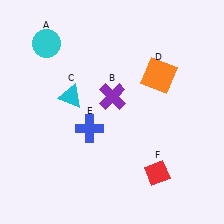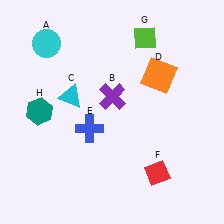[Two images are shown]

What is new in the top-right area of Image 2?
A lime diamond (G) was added in the top-right area of Image 2.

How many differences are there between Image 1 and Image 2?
There are 2 differences between the two images.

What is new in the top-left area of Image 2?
A teal hexagon (H) was added in the top-left area of Image 2.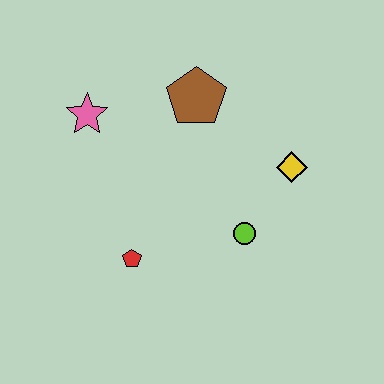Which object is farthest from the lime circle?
The pink star is farthest from the lime circle.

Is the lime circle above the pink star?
No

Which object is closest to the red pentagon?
The lime circle is closest to the red pentagon.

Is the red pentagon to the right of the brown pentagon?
No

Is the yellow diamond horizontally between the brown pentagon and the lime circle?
No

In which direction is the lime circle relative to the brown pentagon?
The lime circle is below the brown pentagon.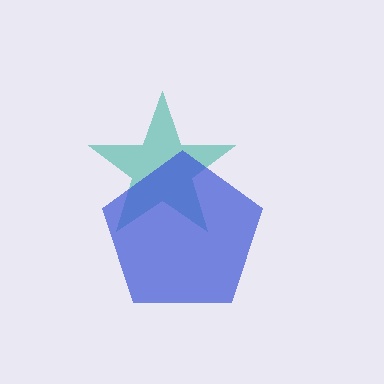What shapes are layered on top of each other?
The layered shapes are: a teal star, a blue pentagon.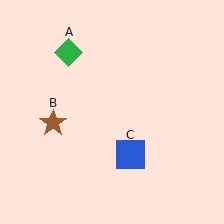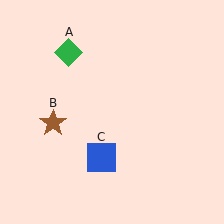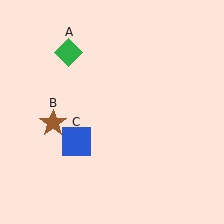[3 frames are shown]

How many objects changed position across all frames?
1 object changed position: blue square (object C).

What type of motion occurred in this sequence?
The blue square (object C) rotated clockwise around the center of the scene.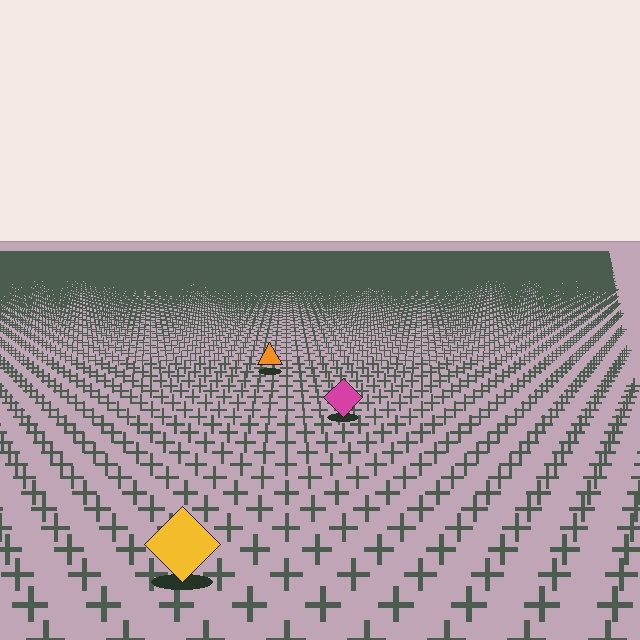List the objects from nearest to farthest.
From nearest to farthest: the yellow diamond, the magenta diamond, the orange triangle.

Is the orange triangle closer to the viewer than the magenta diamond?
No. The magenta diamond is closer — you can tell from the texture gradient: the ground texture is coarser near it.